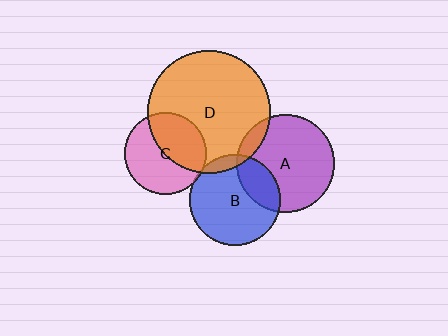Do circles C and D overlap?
Yes.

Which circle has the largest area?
Circle D (orange).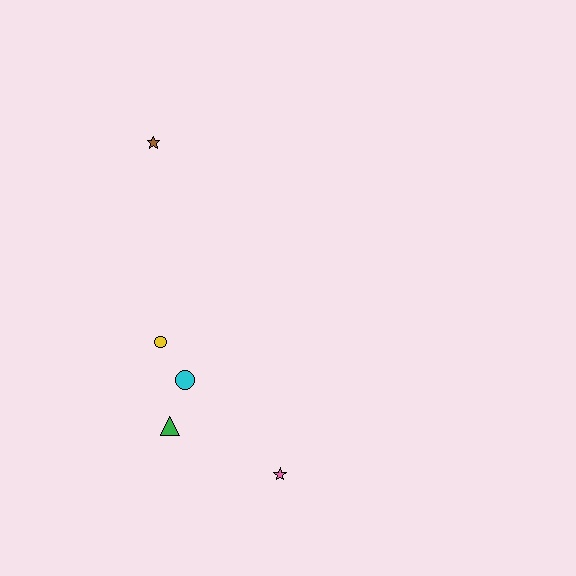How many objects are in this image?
There are 5 objects.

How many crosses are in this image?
There are no crosses.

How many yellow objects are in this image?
There is 1 yellow object.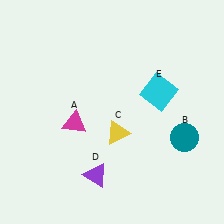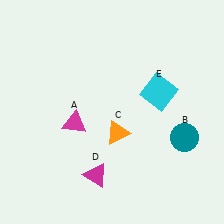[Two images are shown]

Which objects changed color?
C changed from yellow to orange. D changed from purple to magenta.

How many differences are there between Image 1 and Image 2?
There are 2 differences between the two images.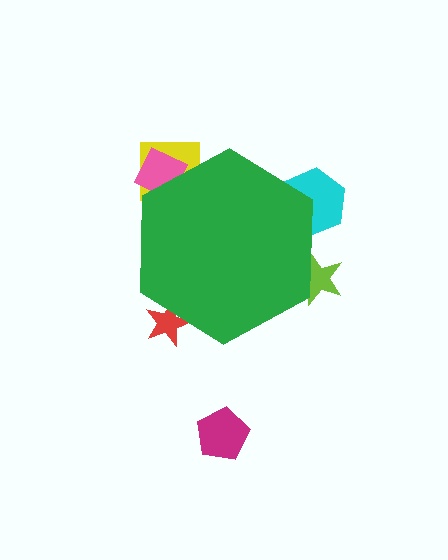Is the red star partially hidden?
Yes, the red star is partially hidden behind the green hexagon.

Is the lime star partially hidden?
Yes, the lime star is partially hidden behind the green hexagon.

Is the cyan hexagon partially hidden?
Yes, the cyan hexagon is partially hidden behind the green hexagon.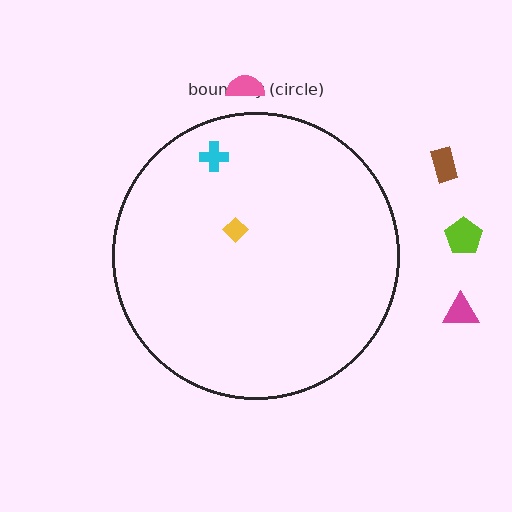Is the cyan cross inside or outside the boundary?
Inside.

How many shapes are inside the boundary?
2 inside, 4 outside.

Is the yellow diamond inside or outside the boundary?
Inside.